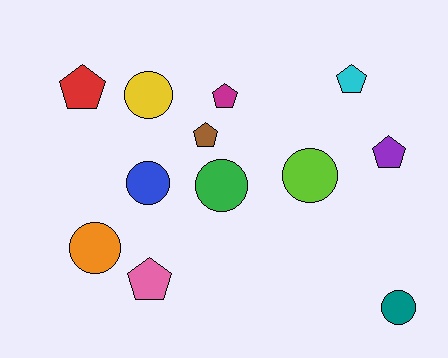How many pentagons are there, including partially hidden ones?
There are 6 pentagons.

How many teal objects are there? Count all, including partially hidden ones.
There is 1 teal object.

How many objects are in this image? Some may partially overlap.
There are 12 objects.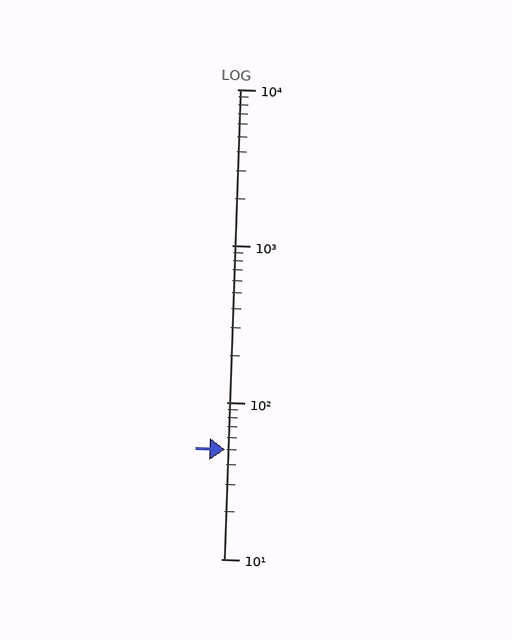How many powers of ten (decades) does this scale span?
The scale spans 3 decades, from 10 to 10000.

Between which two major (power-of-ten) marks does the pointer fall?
The pointer is between 10 and 100.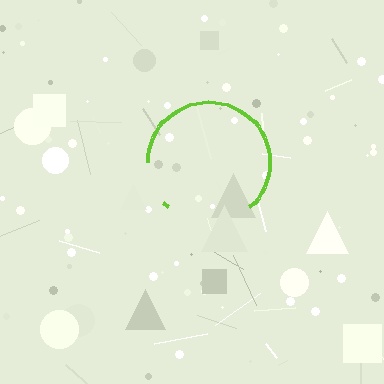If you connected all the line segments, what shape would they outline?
They would outline a circle.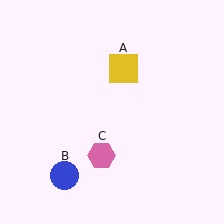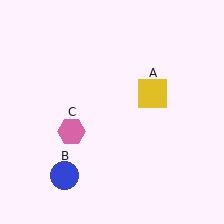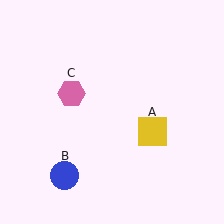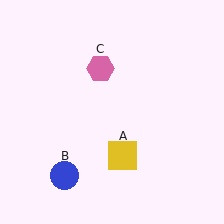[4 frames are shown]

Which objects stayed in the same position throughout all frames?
Blue circle (object B) remained stationary.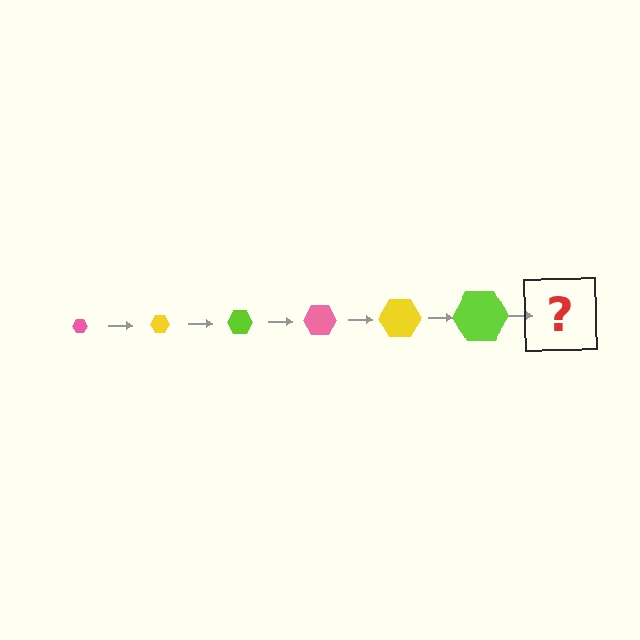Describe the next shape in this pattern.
It should be a pink hexagon, larger than the previous one.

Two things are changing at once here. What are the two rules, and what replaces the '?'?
The two rules are that the hexagon grows larger each step and the color cycles through pink, yellow, and lime. The '?' should be a pink hexagon, larger than the previous one.